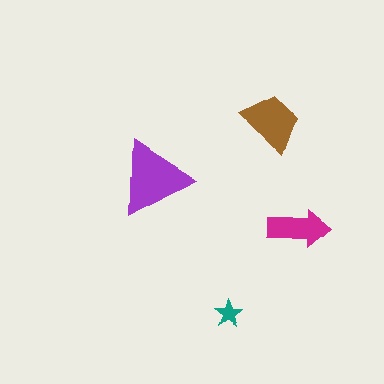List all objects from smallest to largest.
The teal star, the magenta arrow, the brown trapezoid, the purple triangle.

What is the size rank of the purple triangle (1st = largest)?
1st.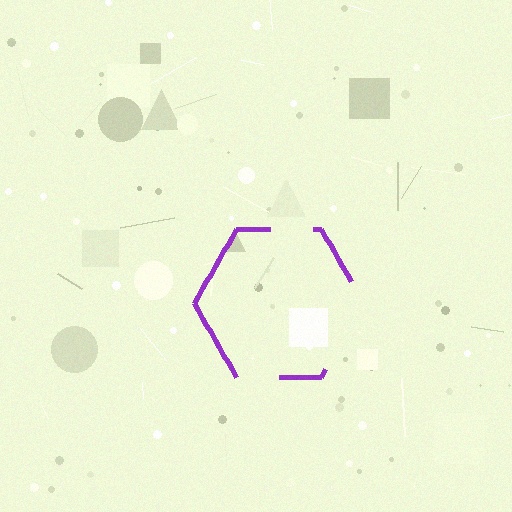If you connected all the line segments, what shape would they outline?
They would outline a hexagon.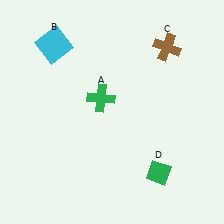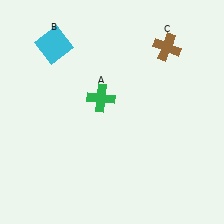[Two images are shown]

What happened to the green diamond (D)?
The green diamond (D) was removed in Image 2. It was in the bottom-right area of Image 1.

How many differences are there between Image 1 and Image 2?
There is 1 difference between the two images.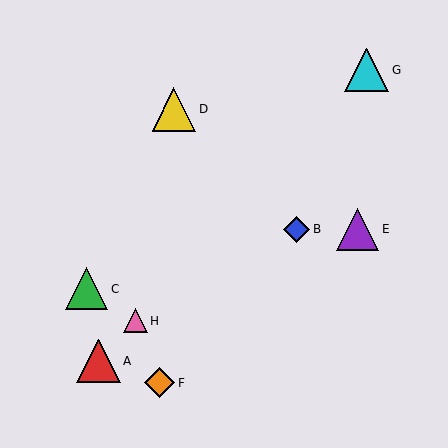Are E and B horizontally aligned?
Yes, both are at y≈229.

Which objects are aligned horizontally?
Objects B, E are aligned horizontally.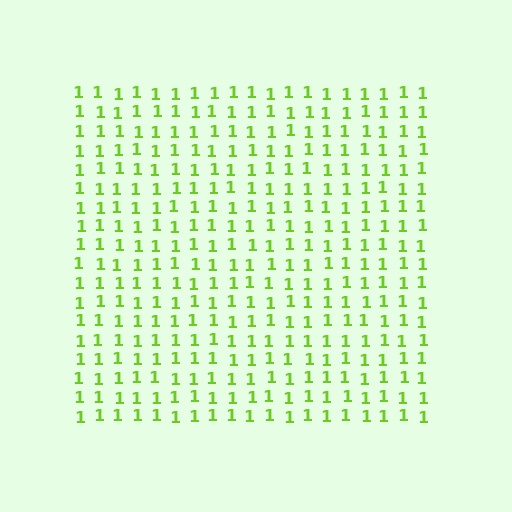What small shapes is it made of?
It is made of small digit 1's.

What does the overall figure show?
The overall figure shows a square.